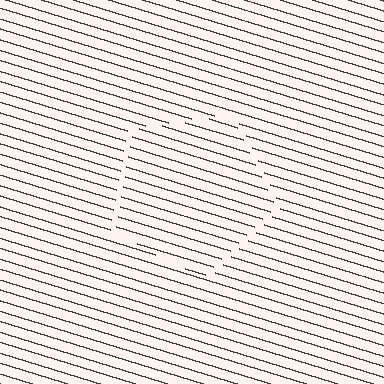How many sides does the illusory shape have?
5 sides — the line-ends trace a pentagon.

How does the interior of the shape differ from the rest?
The interior of the shape contains the same grating, shifted by half a period — the contour is defined by the phase discontinuity where line-ends from the inner and outer gratings abut.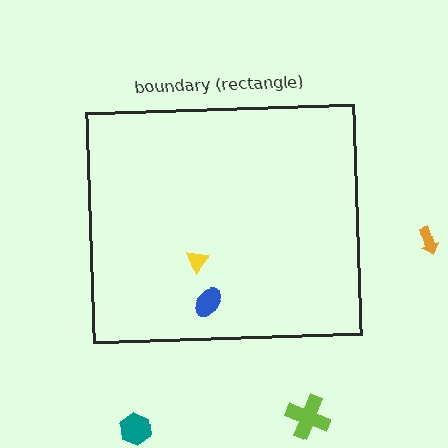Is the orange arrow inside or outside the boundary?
Outside.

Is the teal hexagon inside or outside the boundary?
Outside.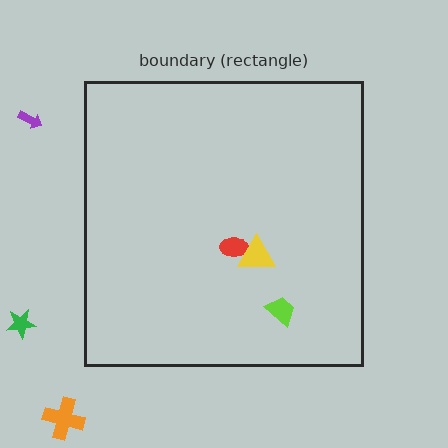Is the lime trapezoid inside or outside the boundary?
Inside.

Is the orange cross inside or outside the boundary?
Outside.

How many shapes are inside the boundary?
3 inside, 3 outside.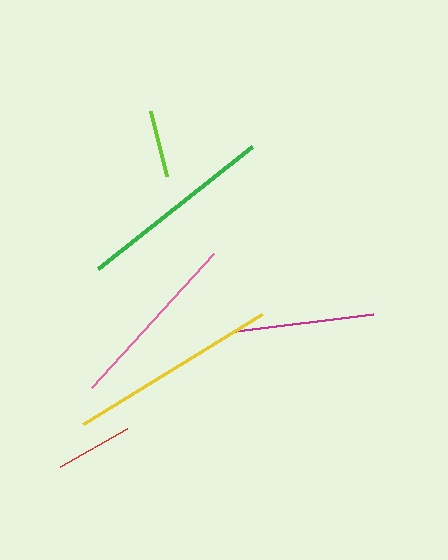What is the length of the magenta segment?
The magenta segment is approximately 138 pixels long.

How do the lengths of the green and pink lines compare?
The green and pink lines are approximately the same length.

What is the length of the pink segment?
The pink segment is approximately 181 pixels long.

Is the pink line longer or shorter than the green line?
The green line is longer than the pink line.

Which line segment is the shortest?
The lime line is the shortest at approximately 66 pixels.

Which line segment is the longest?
The yellow line is the longest at approximately 211 pixels.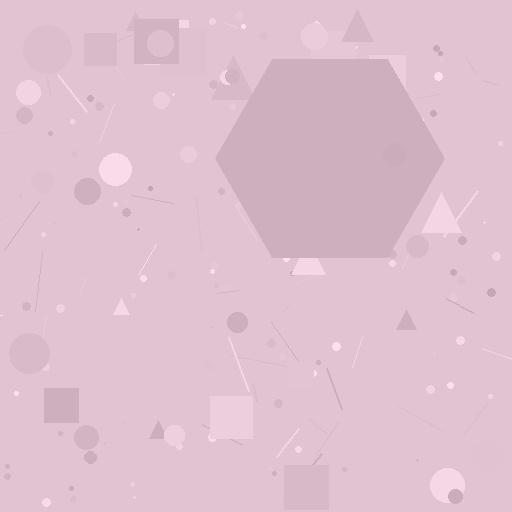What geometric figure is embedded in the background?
A hexagon is embedded in the background.